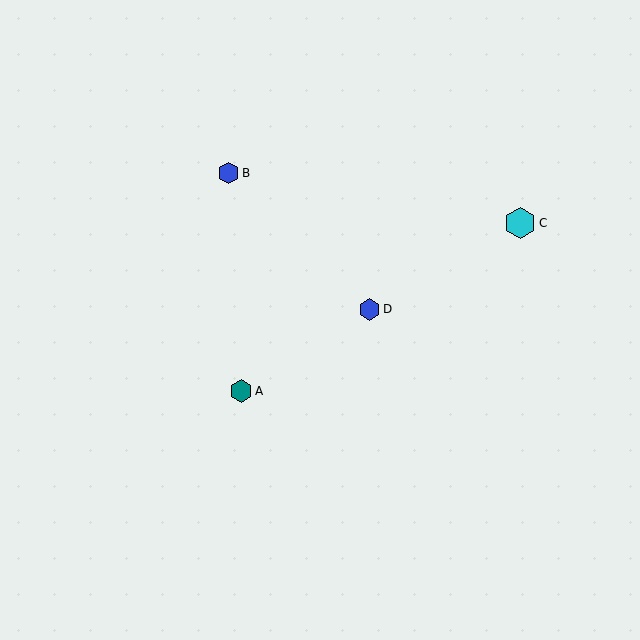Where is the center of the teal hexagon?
The center of the teal hexagon is at (241, 391).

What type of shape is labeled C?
Shape C is a cyan hexagon.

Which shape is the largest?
The cyan hexagon (labeled C) is the largest.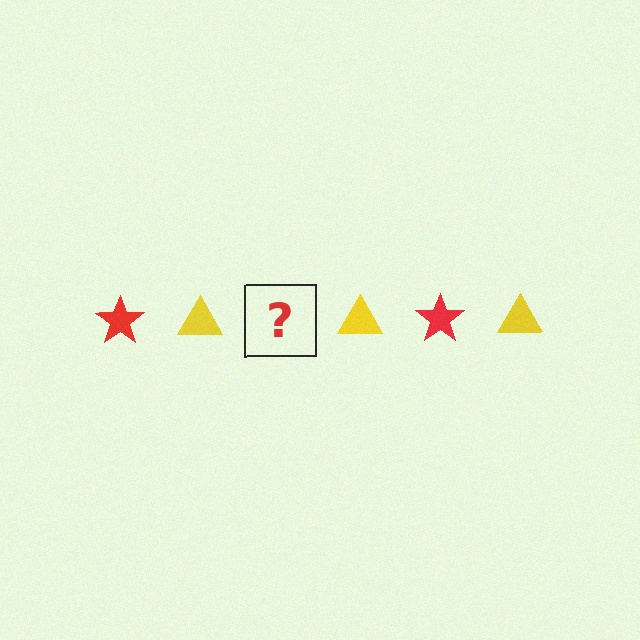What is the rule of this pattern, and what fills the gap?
The rule is that the pattern alternates between red star and yellow triangle. The gap should be filled with a red star.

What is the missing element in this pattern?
The missing element is a red star.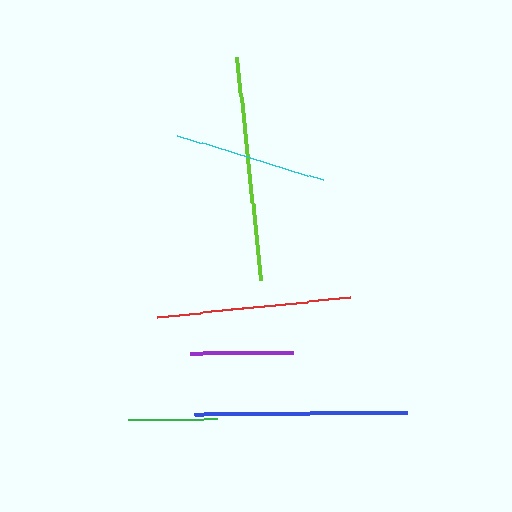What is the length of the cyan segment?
The cyan segment is approximately 154 pixels long.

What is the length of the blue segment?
The blue segment is approximately 213 pixels long.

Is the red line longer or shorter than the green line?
The red line is longer than the green line.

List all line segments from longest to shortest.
From longest to shortest: lime, blue, red, cyan, purple, green.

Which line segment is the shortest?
The green line is the shortest at approximately 89 pixels.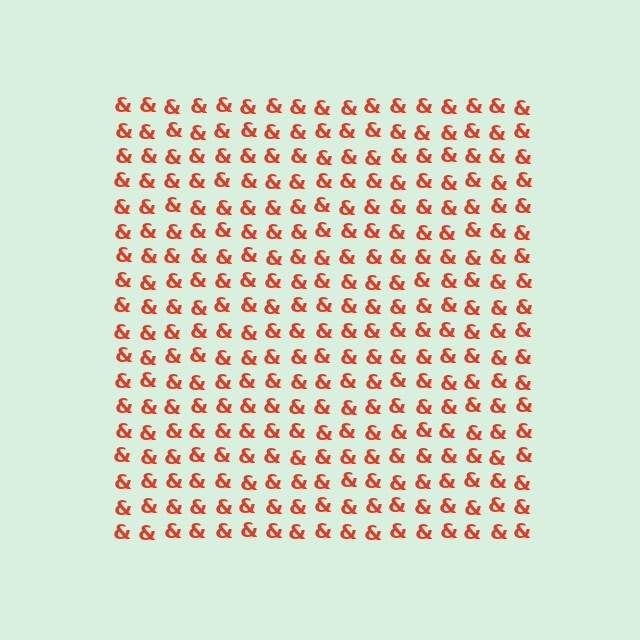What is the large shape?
The large shape is a square.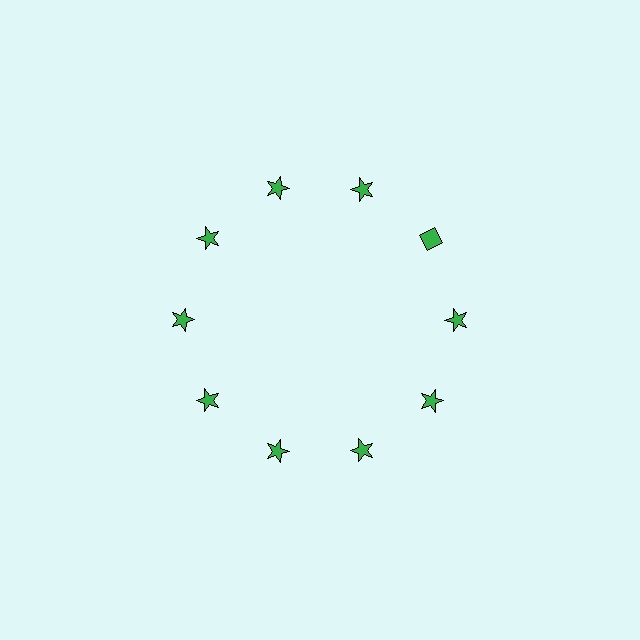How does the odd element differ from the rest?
It has a different shape: diamond instead of star.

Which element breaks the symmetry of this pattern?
The green diamond at roughly the 2 o'clock position breaks the symmetry. All other shapes are green stars.